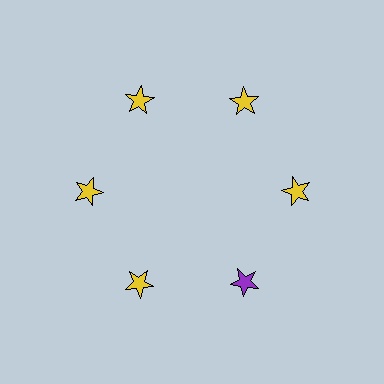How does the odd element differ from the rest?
It has a different color: purple instead of yellow.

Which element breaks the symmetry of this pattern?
The purple star at roughly the 5 o'clock position breaks the symmetry. All other shapes are yellow stars.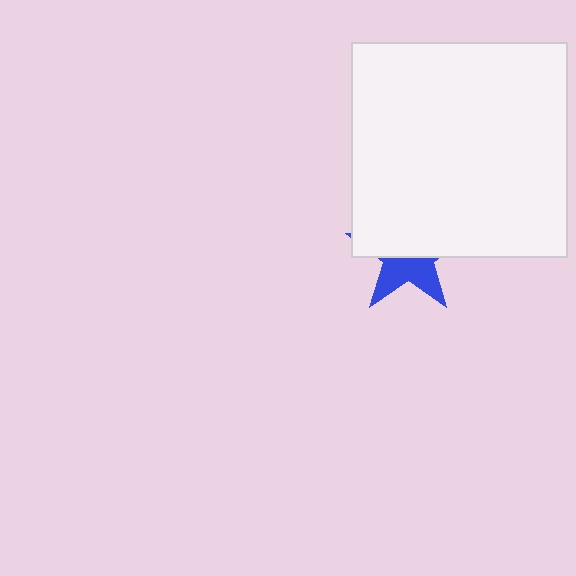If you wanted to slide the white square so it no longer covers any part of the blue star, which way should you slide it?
Slide it up — that is the most direct way to separate the two shapes.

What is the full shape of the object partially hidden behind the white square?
The partially hidden object is a blue star.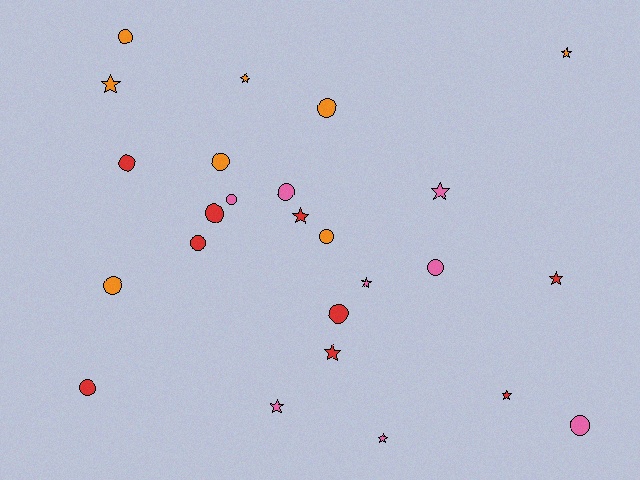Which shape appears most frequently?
Circle, with 14 objects.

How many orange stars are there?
There are 3 orange stars.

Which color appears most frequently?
Red, with 9 objects.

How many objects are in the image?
There are 25 objects.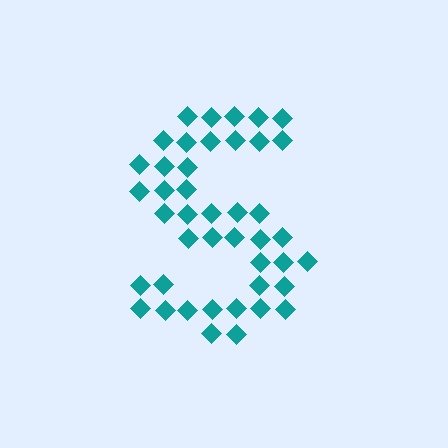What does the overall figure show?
The overall figure shows the letter S.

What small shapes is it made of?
It is made of small diamonds.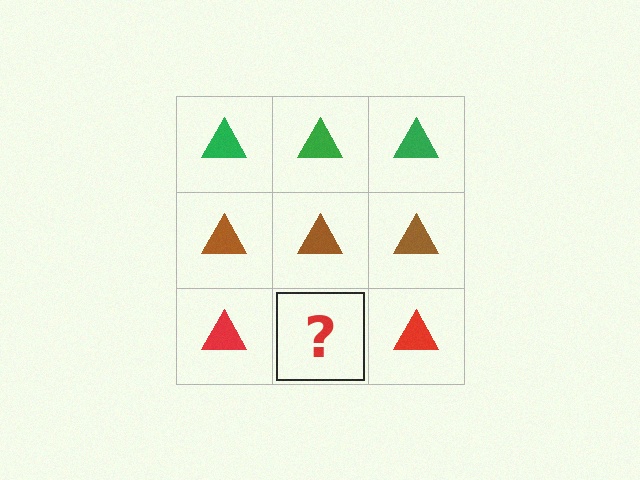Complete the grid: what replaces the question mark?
The question mark should be replaced with a red triangle.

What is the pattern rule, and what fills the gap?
The rule is that each row has a consistent color. The gap should be filled with a red triangle.